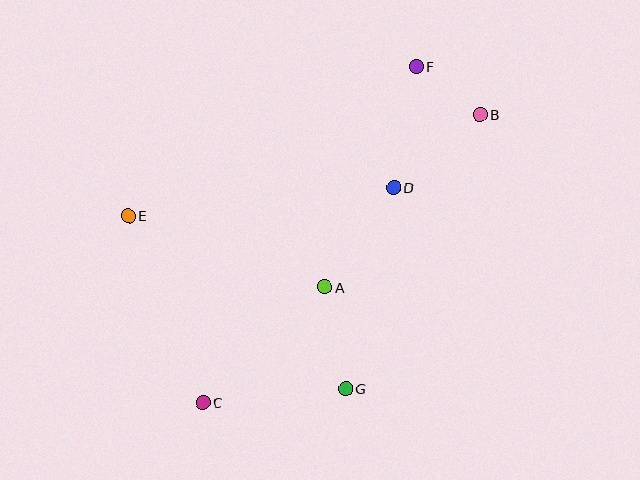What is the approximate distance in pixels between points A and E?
The distance between A and E is approximately 209 pixels.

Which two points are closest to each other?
Points B and F are closest to each other.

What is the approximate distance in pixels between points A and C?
The distance between A and C is approximately 168 pixels.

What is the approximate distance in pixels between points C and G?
The distance between C and G is approximately 143 pixels.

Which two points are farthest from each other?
Points B and C are farthest from each other.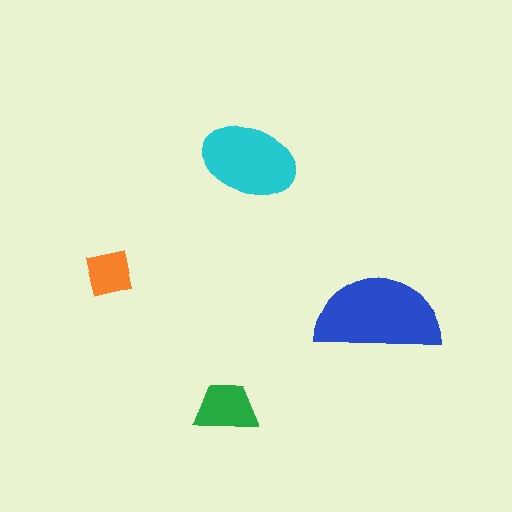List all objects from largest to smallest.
The blue semicircle, the cyan ellipse, the green trapezoid, the orange square.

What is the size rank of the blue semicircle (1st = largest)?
1st.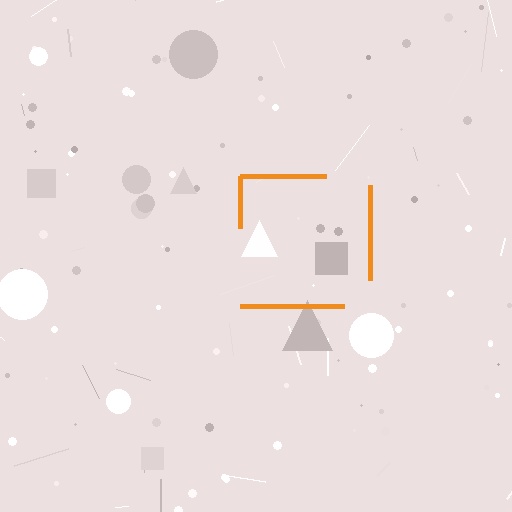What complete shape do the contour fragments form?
The contour fragments form a square.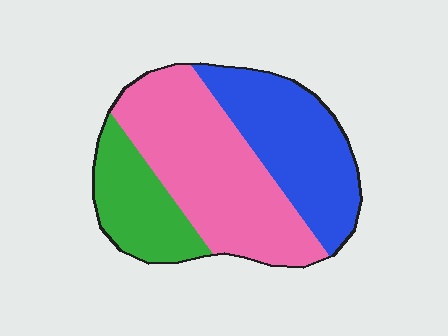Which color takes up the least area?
Green, at roughly 20%.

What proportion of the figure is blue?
Blue covers 33% of the figure.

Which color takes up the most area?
Pink, at roughly 45%.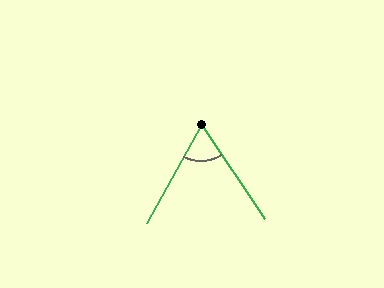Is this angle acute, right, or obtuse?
It is acute.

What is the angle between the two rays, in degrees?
Approximately 62 degrees.